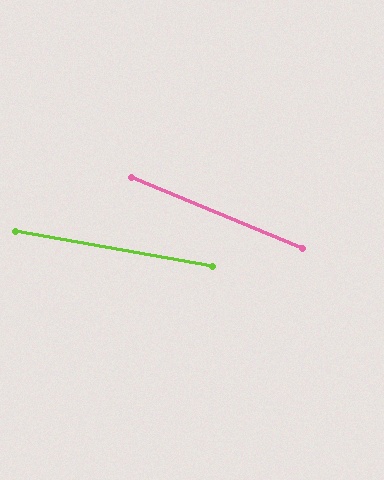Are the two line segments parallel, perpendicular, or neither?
Neither parallel nor perpendicular — they differ by about 12°.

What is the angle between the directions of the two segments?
Approximately 12 degrees.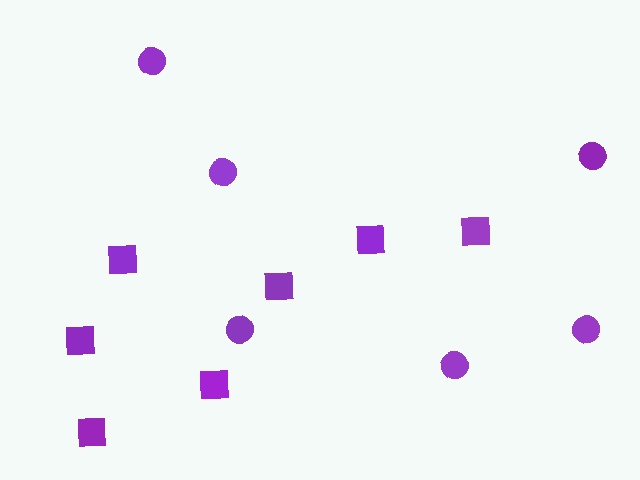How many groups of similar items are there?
There are 2 groups: one group of squares (7) and one group of circles (6).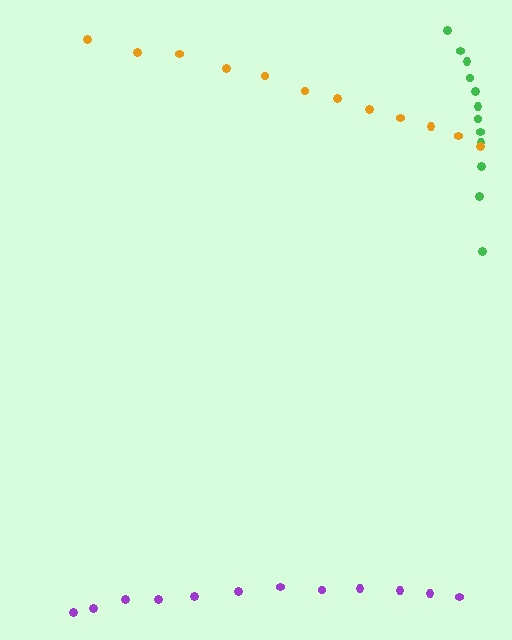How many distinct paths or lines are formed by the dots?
There are 3 distinct paths.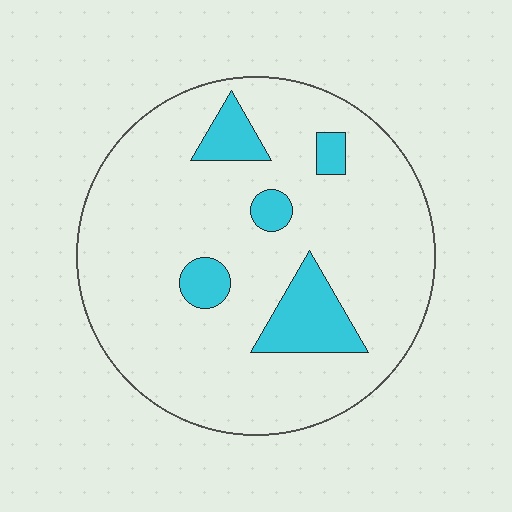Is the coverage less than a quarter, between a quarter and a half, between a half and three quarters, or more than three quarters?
Less than a quarter.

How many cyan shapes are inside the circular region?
5.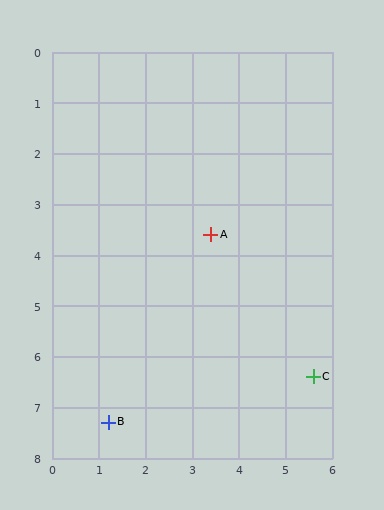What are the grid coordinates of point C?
Point C is at approximately (5.6, 6.4).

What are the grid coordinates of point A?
Point A is at approximately (3.4, 3.6).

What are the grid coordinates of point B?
Point B is at approximately (1.2, 7.3).